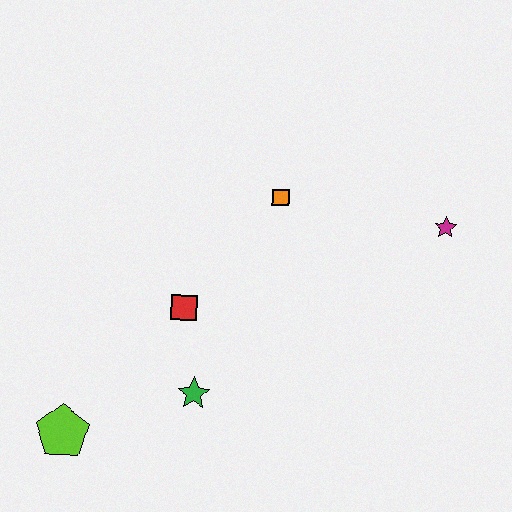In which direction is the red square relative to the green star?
The red square is above the green star.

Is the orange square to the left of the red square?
No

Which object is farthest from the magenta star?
The lime pentagon is farthest from the magenta star.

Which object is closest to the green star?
The red square is closest to the green star.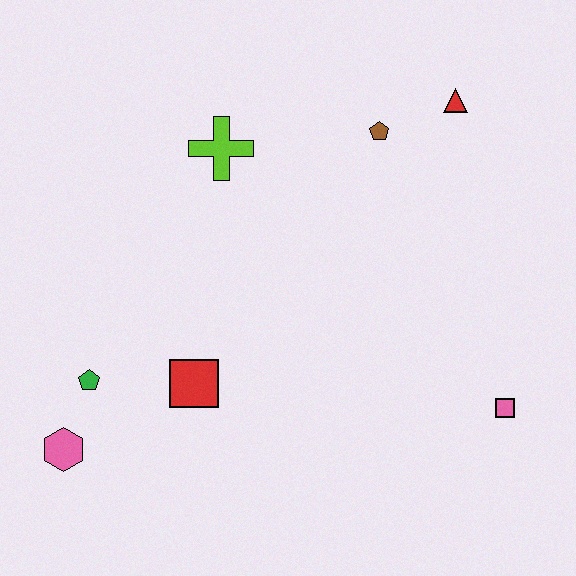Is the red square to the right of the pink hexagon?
Yes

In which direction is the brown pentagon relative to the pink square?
The brown pentagon is above the pink square.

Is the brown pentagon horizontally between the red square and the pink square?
Yes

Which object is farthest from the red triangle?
The pink hexagon is farthest from the red triangle.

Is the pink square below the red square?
Yes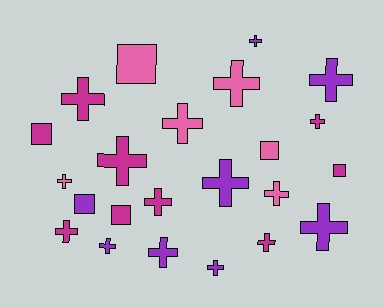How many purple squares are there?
There is 1 purple square.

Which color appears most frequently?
Magenta, with 9 objects.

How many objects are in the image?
There are 23 objects.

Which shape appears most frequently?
Cross, with 17 objects.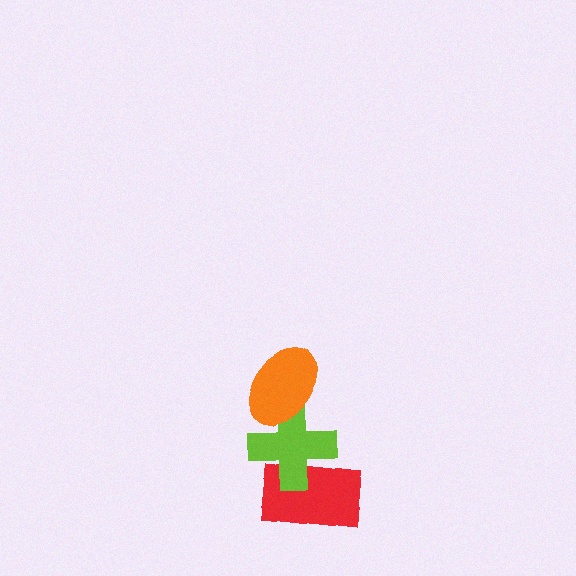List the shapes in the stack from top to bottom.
From top to bottom: the orange ellipse, the lime cross, the red rectangle.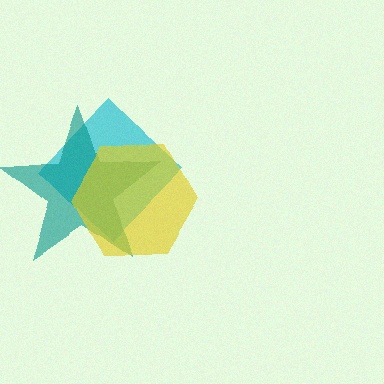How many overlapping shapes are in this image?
There are 3 overlapping shapes in the image.